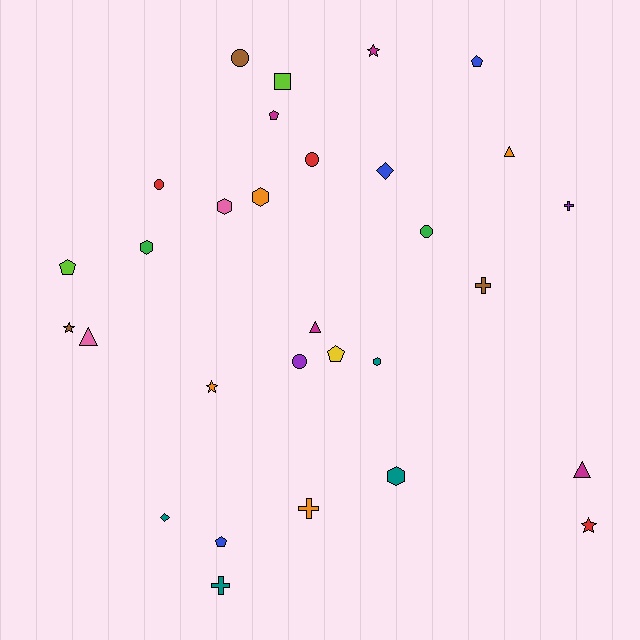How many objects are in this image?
There are 30 objects.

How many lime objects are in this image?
There are 2 lime objects.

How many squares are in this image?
There is 1 square.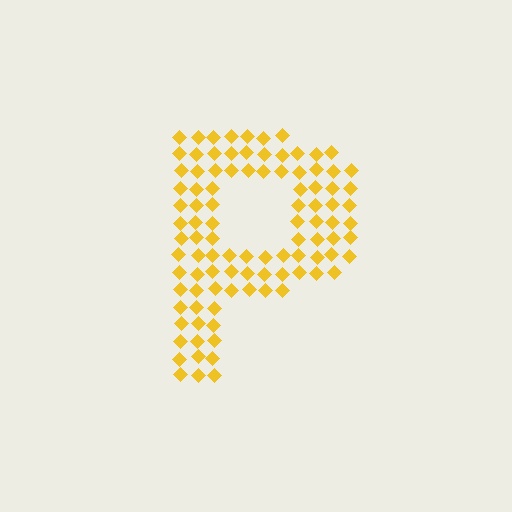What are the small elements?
The small elements are diamonds.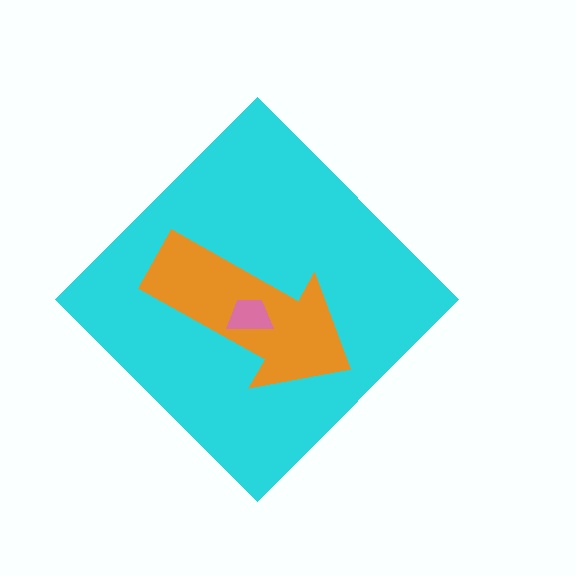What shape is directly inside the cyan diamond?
The orange arrow.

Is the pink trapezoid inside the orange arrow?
Yes.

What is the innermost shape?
The pink trapezoid.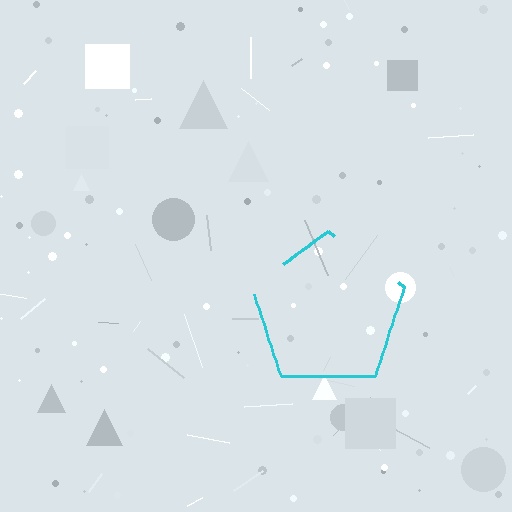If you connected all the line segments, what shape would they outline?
They would outline a pentagon.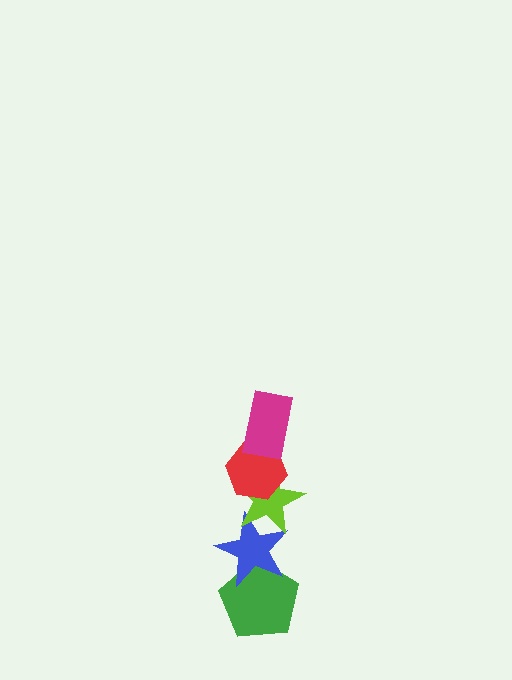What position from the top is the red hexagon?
The red hexagon is 2nd from the top.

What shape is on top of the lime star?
The red hexagon is on top of the lime star.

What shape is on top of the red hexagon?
The magenta rectangle is on top of the red hexagon.